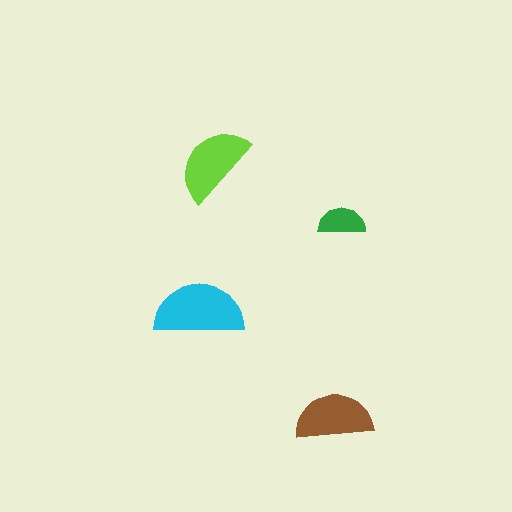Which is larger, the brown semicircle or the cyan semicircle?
The cyan one.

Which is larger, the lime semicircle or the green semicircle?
The lime one.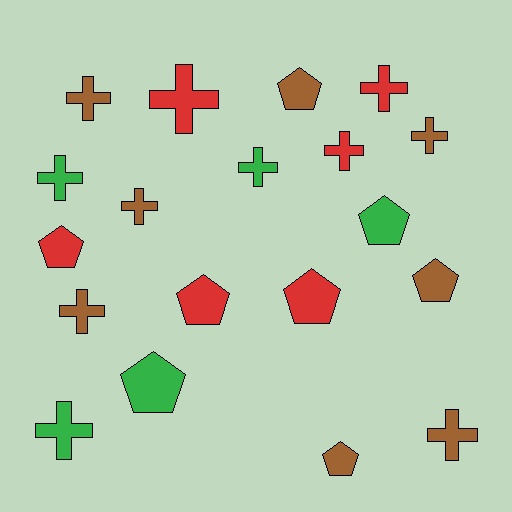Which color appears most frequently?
Brown, with 8 objects.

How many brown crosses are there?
There are 5 brown crosses.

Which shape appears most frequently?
Cross, with 11 objects.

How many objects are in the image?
There are 19 objects.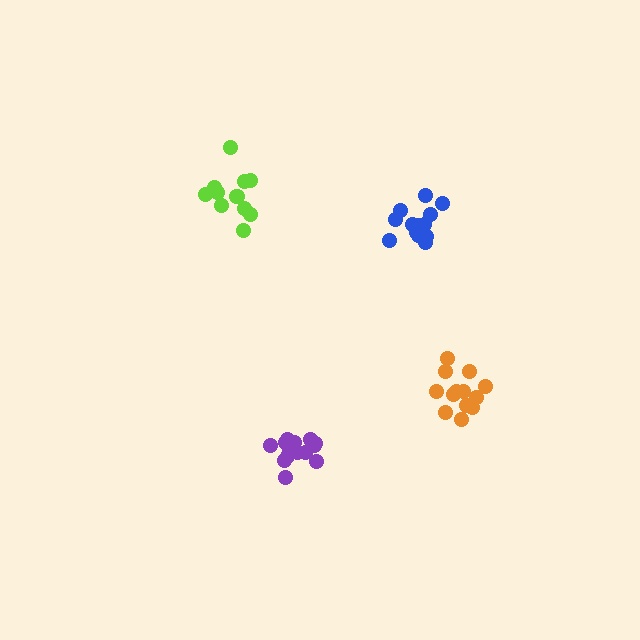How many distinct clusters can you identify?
There are 4 distinct clusters.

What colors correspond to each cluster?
The clusters are colored: purple, lime, orange, blue.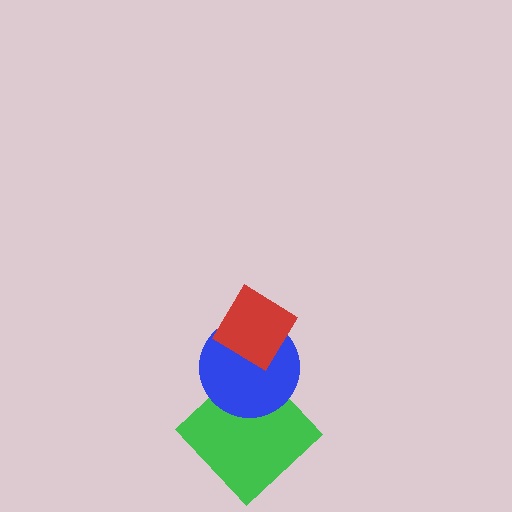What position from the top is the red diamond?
The red diamond is 1st from the top.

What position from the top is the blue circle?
The blue circle is 2nd from the top.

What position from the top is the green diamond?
The green diamond is 3rd from the top.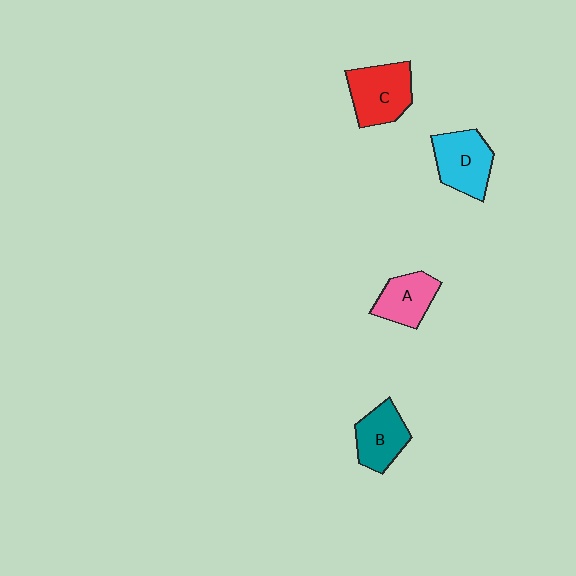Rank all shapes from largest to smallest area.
From largest to smallest: C (red), D (cyan), B (teal), A (pink).